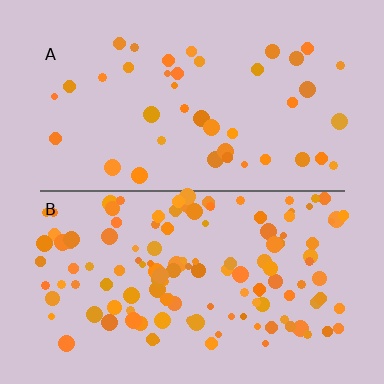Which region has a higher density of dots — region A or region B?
B (the bottom).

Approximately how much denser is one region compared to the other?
Approximately 3.1× — region B over region A.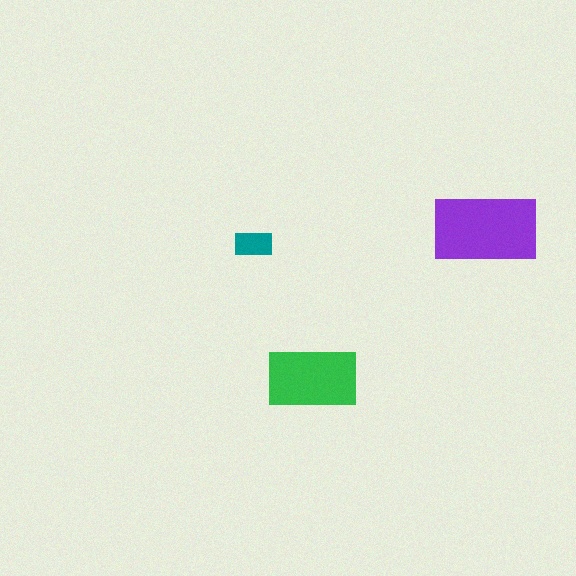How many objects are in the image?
There are 3 objects in the image.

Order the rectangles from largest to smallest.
the purple one, the green one, the teal one.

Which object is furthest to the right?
The purple rectangle is rightmost.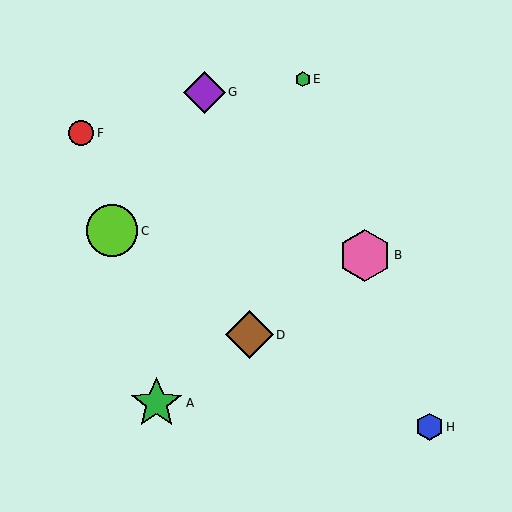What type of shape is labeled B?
Shape B is a pink hexagon.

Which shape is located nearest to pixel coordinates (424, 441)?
The blue hexagon (labeled H) at (429, 427) is nearest to that location.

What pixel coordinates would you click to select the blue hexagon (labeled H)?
Click at (429, 427) to select the blue hexagon H.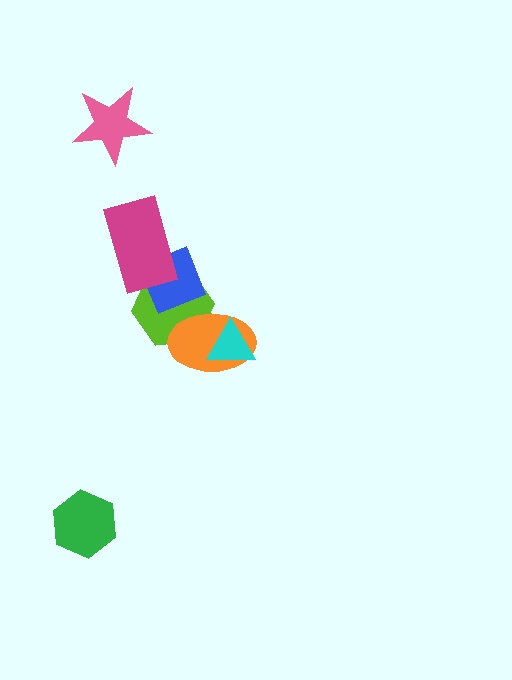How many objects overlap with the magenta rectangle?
2 objects overlap with the magenta rectangle.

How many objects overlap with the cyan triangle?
1 object overlaps with the cyan triangle.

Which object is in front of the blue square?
The magenta rectangle is in front of the blue square.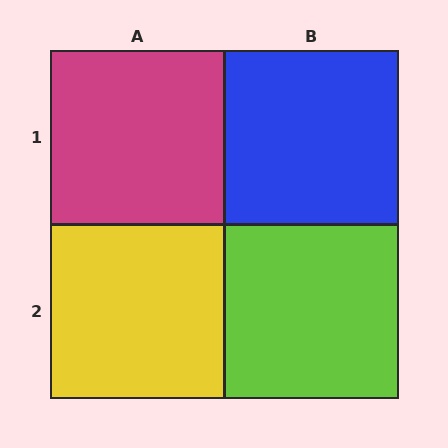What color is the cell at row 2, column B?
Lime.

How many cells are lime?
1 cell is lime.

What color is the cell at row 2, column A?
Yellow.